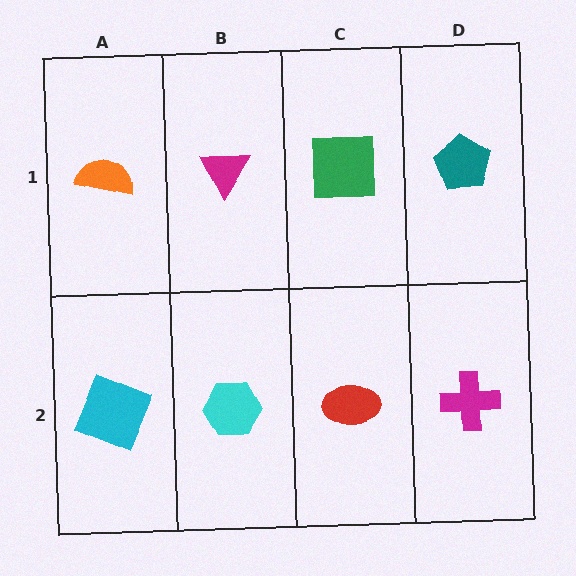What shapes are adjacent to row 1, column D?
A magenta cross (row 2, column D), a green square (row 1, column C).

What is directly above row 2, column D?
A teal pentagon.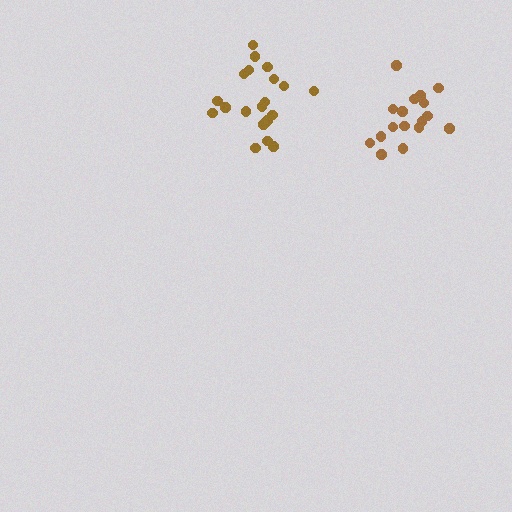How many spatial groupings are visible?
There are 2 spatial groupings.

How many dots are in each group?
Group 1: 17 dots, Group 2: 20 dots (37 total).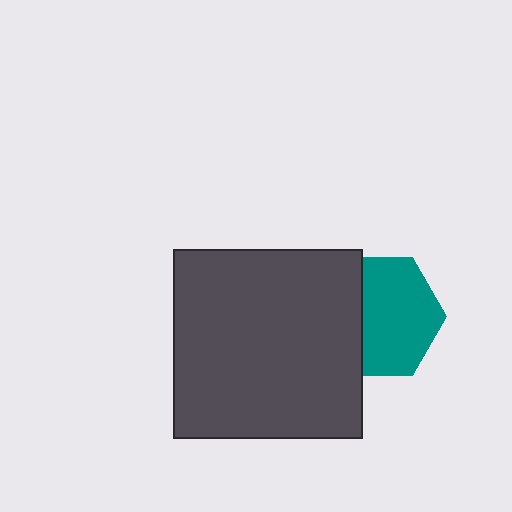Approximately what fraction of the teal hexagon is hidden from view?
Roughly 35% of the teal hexagon is hidden behind the dark gray square.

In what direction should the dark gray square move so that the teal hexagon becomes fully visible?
The dark gray square should move left. That is the shortest direction to clear the overlap and leave the teal hexagon fully visible.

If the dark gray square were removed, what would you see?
You would see the complete teal hexagon.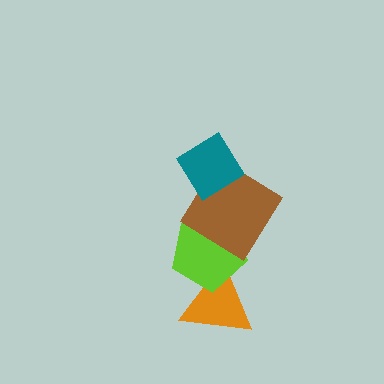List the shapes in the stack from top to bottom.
From top to bottom: the teal diamond, the brown diamond, the lime pentagon, the orange triangle.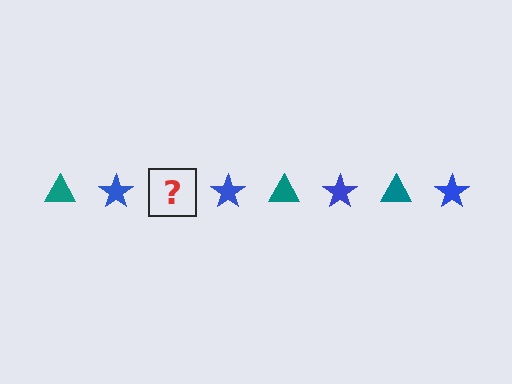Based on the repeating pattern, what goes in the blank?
The blank should be a teal triangle.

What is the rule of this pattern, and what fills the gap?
The rule is that the pattern alternates between teal triangle and blue star. The gap should be filled with a teal triangle.